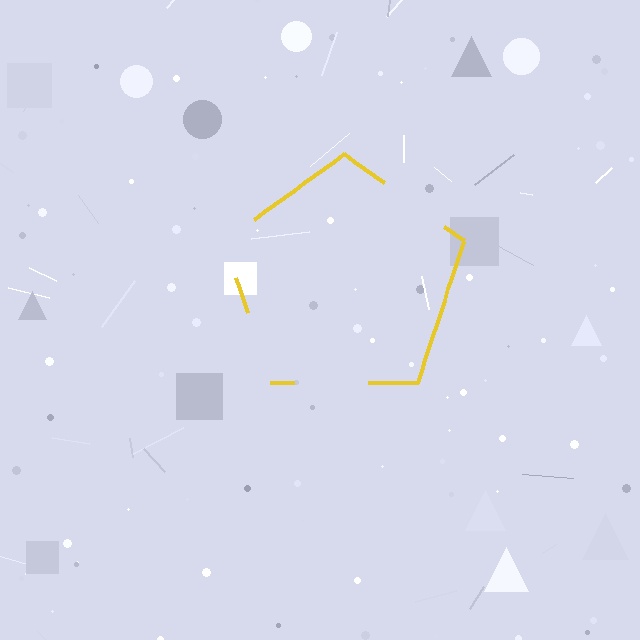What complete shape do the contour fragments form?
The contour fragments form a pentagon.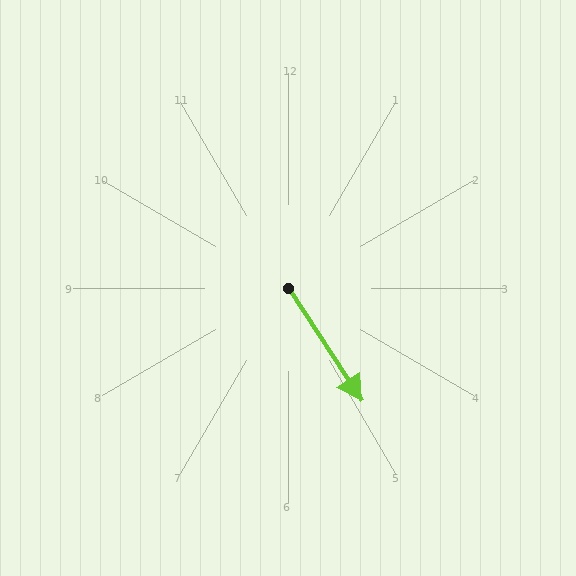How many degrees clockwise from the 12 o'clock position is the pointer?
Approximately 147 degrees.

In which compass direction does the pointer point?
Southeast.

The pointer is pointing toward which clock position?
Roughly 5 o'clock.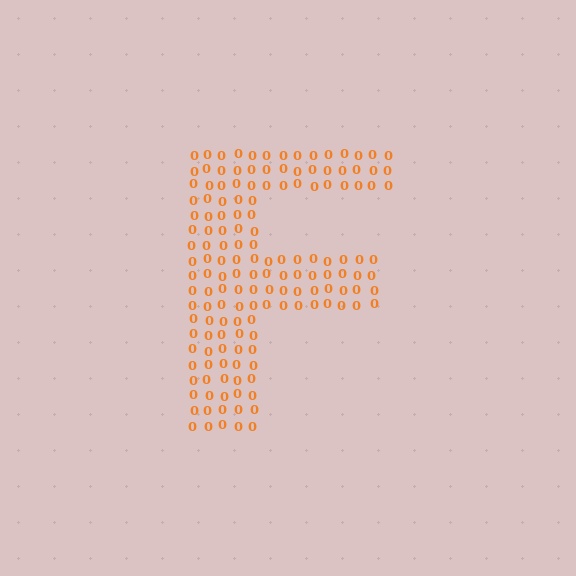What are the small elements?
The small elements are digit 0's.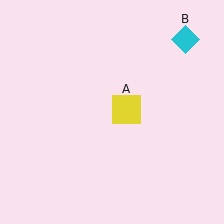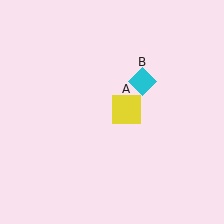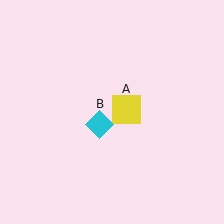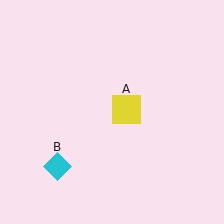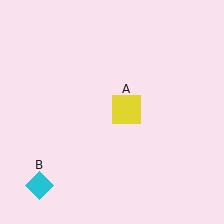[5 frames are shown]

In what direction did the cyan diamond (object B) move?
The cyan diamond (object B) moved down and to the left.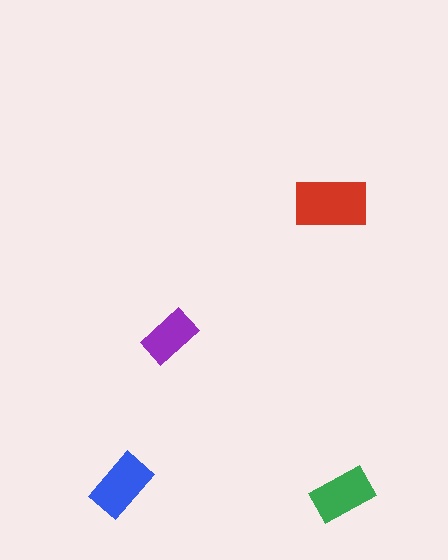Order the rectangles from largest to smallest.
the red one, the blue one, the green one, the purple one.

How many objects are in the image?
There are 4 objects in the image.